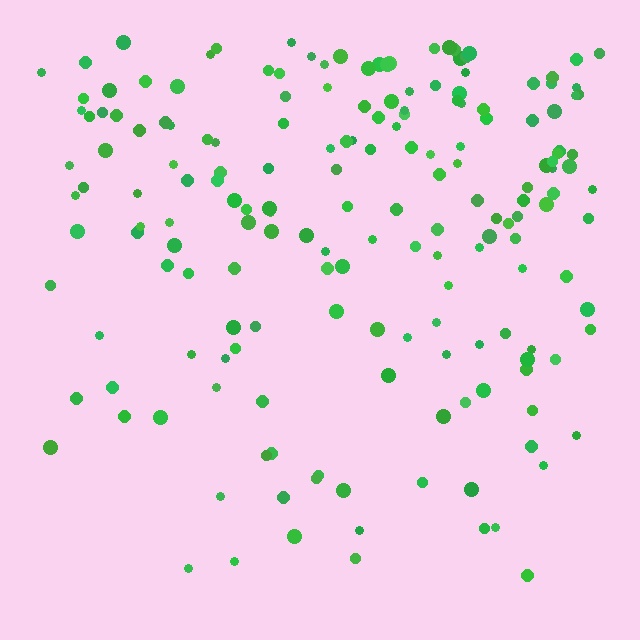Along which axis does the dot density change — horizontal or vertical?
Vertical.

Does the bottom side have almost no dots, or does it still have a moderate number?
Still a moderate number, just noticeably fewer than the top.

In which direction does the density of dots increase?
From bottom to top, with the top side densest.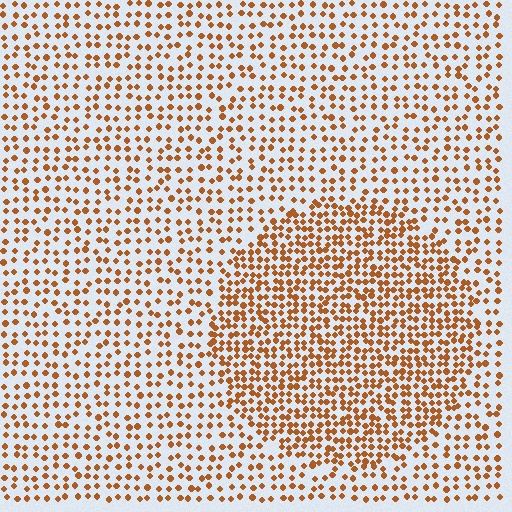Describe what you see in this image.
The image contains small brown elements arranged at two different densities. A circle-shaped region is visible where the elements are more densely packed than the surrounding area.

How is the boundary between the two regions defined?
The boundary is defined by a change in element density (approximately 1.9x ratio). All elements are the same color, size, and shape.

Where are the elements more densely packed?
The elements are more densely packed inside the circle boundary.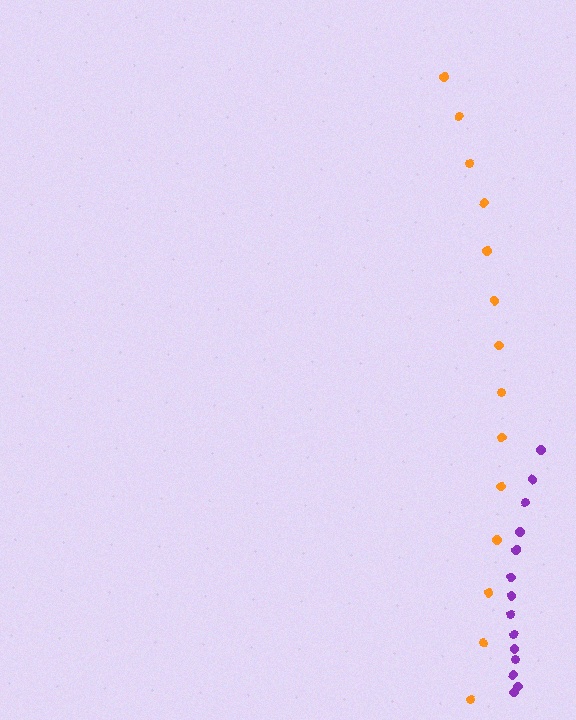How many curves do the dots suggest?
There are 2 distinct paths.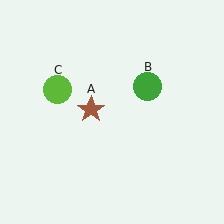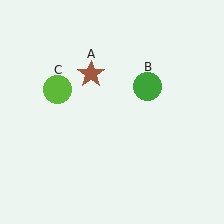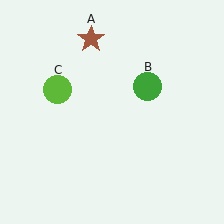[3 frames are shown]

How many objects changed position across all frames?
1 object changed position: brown star (object A).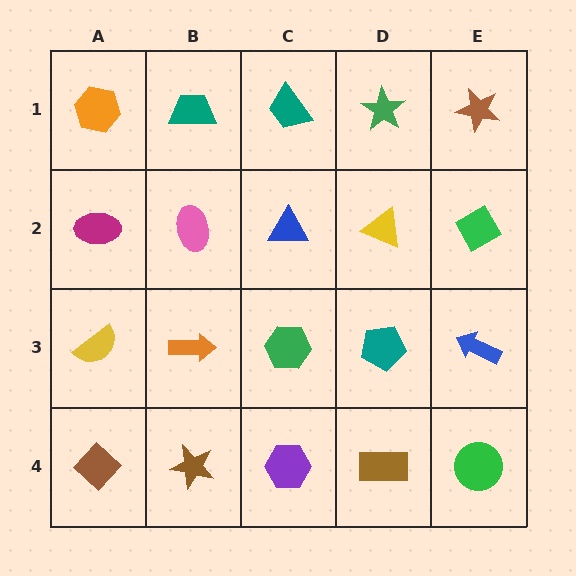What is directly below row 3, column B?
A brown star.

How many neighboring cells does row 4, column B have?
3.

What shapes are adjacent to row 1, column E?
A green diamond (row 2, column E), a green star (row 1, column D).